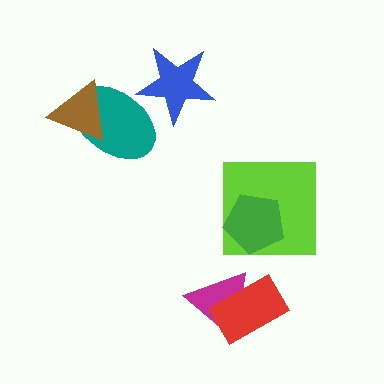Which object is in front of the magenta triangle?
The red rectangle is in front of the magenta triangle.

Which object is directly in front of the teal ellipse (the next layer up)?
The brown triangle is directly in front of the teal ellipse.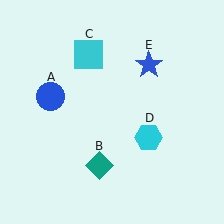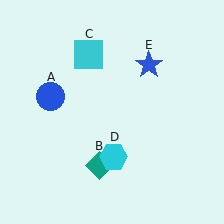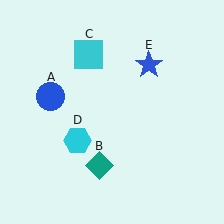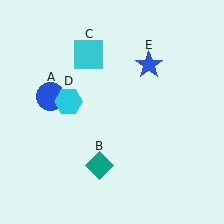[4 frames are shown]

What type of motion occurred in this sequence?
The cyan hexagon (object D) rotated clockwise around the center of the scene.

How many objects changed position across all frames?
1 object changed position: cyan hexagon (object D).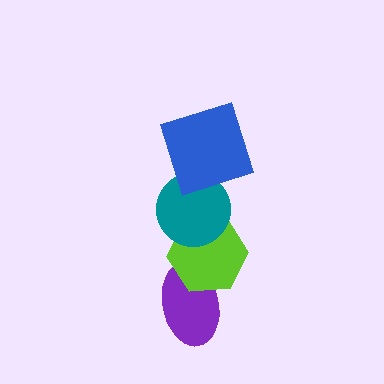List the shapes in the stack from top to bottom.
From top to bottom: the blue square, the teal circle, the lime hexagon, the purple ellipse.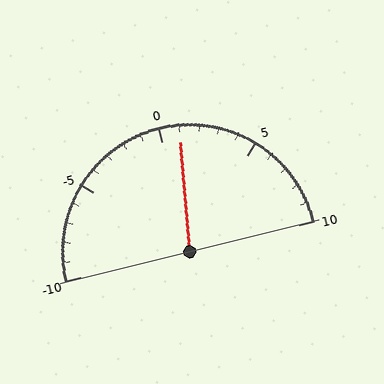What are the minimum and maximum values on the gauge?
The gauge ranges from -10 to 10.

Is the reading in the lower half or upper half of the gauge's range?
The reading is in the upper half of the range (-10 to 10).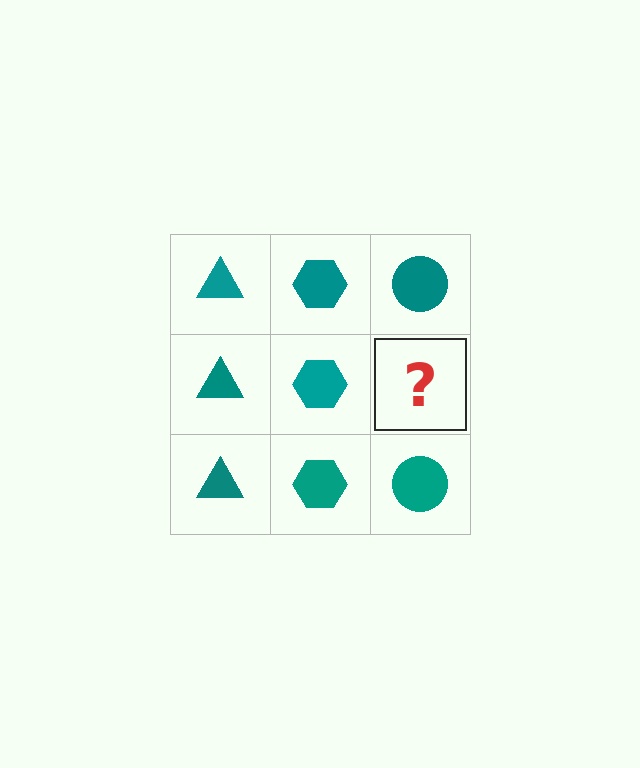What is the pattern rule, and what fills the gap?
The rule is that each column has a consistent shape. The gap should be filled with a teal circle.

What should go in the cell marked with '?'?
The missing cell should contain a teal circle.